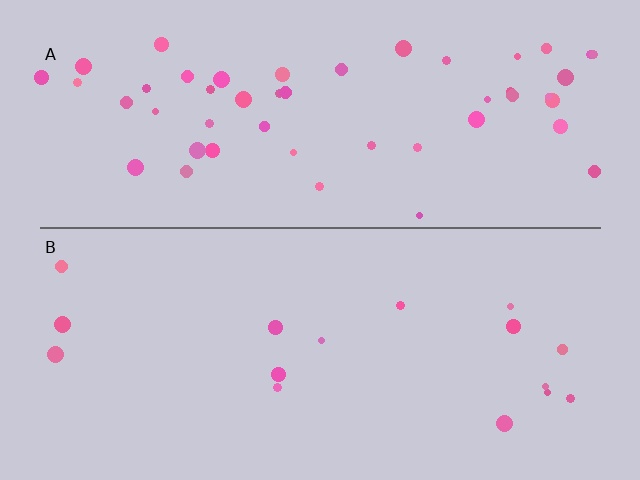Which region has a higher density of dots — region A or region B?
A (the top).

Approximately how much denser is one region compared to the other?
Approximately 3.1× — region A over region B.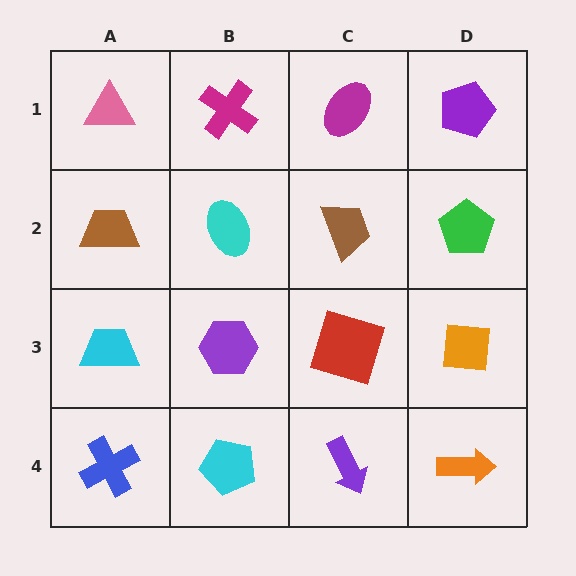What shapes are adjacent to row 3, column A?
A brown trapezoid (row 2, column A), a blue cross (row 4, column A), a purple hexagon (row 3, column B).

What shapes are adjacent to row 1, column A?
A brown trapezoid (row 2, column A), a magenta cross (row 1, column B).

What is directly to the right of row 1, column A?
A magenta cross.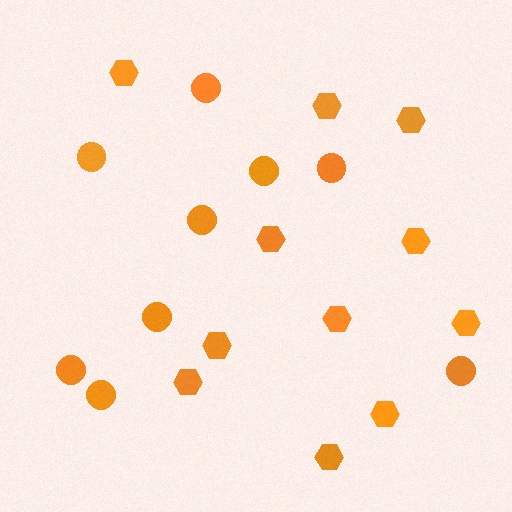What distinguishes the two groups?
There are 2 groups: one group of hexagons (11) and one group of circles (9).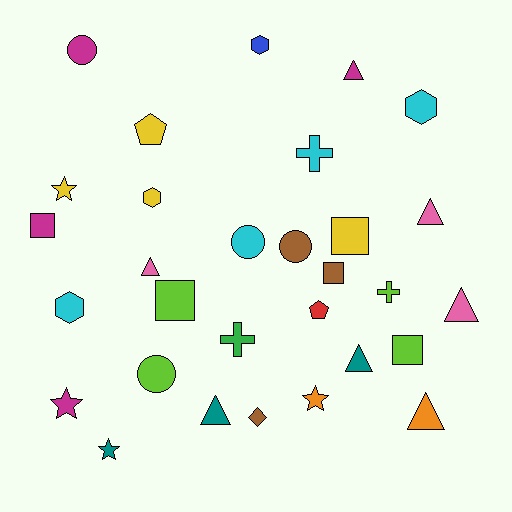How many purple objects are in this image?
There are no purple objects.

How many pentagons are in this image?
There are 2 pentagons.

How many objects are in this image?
There are 30 objects.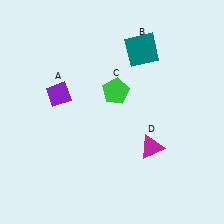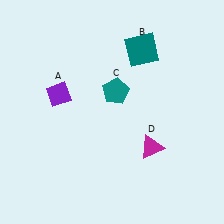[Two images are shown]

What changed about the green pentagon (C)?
In Image 1, C is green. In Image 2, it changed to teal.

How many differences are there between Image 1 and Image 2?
There is 1 difference between the two images.